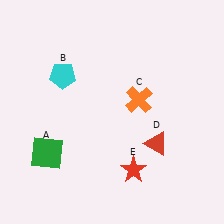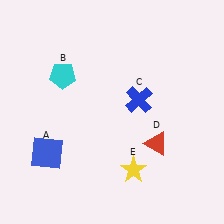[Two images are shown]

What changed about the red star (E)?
In Image 1, E is red. In Image 2, it changed to yellow.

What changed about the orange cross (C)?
In Image 1, C is orange. In Image 2, it changed to blue.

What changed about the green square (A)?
In Image 1, A is green. In Image 2, it changed to blue.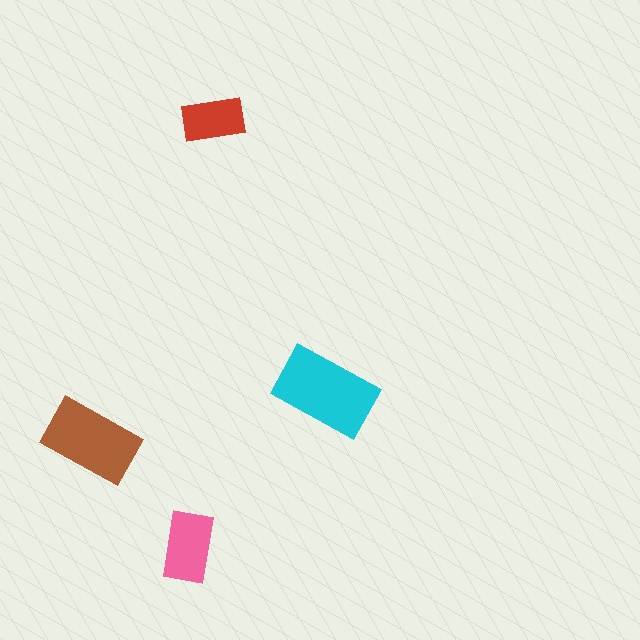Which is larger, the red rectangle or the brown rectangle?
The brown one.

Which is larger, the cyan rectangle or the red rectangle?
The cyan one.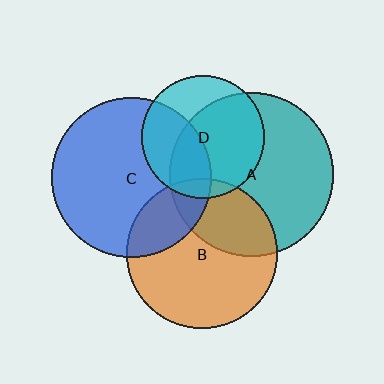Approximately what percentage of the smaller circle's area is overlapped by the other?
Approximately 10%.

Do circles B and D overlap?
Yes.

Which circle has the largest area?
Circle A (teal).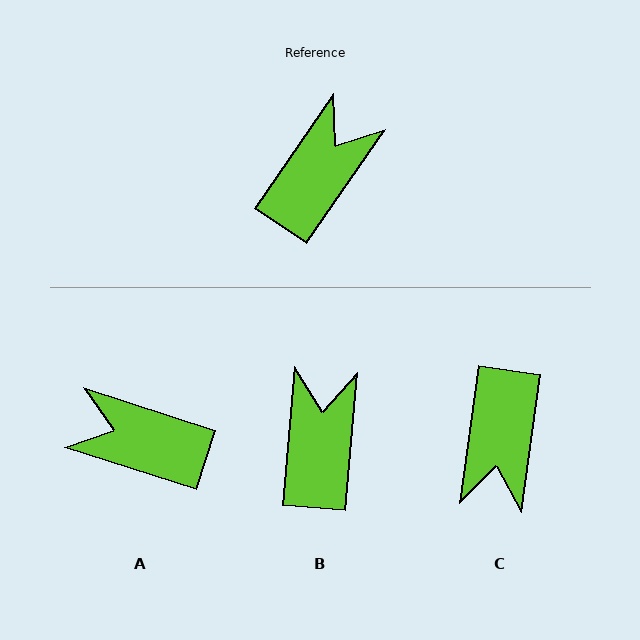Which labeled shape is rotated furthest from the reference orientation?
C, about 154 degrees away.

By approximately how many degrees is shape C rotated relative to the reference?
Approximately 154 degrees clockwise.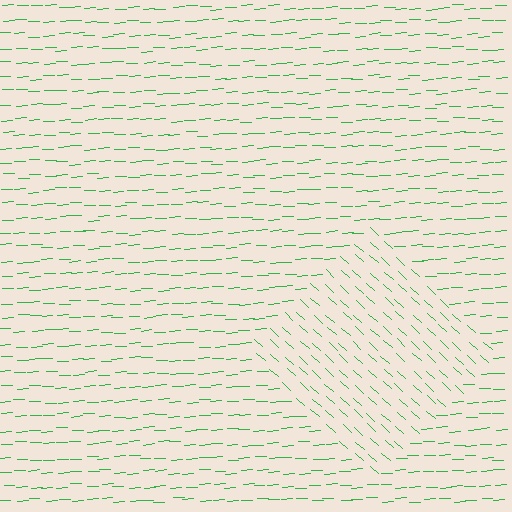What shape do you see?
I see a diamond.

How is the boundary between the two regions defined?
The boundary is defined purely by a change in line orientation (approximately 45 degrees difference). All lines are the same color and thickness.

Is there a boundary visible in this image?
Yes, there is a texture boundary formed by a change in line orientation.